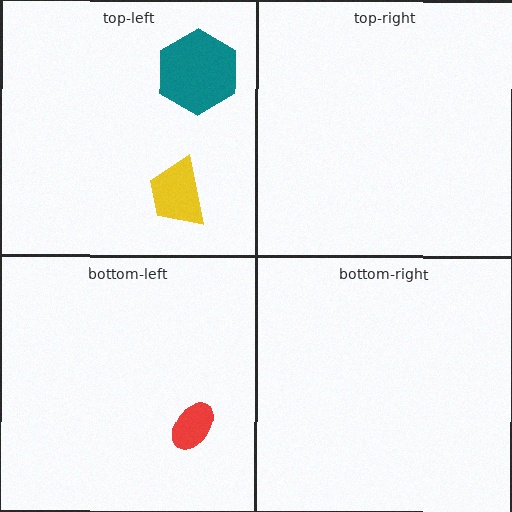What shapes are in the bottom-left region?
The red ellipse.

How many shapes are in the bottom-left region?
1.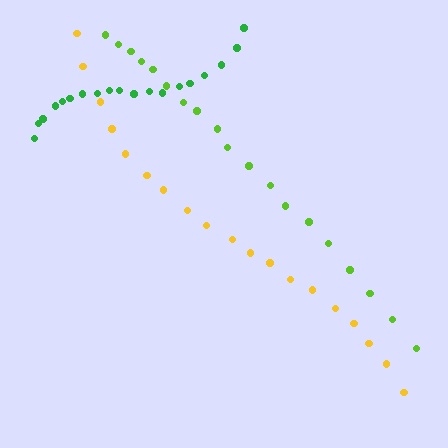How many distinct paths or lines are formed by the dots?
There are 3 distinct paths.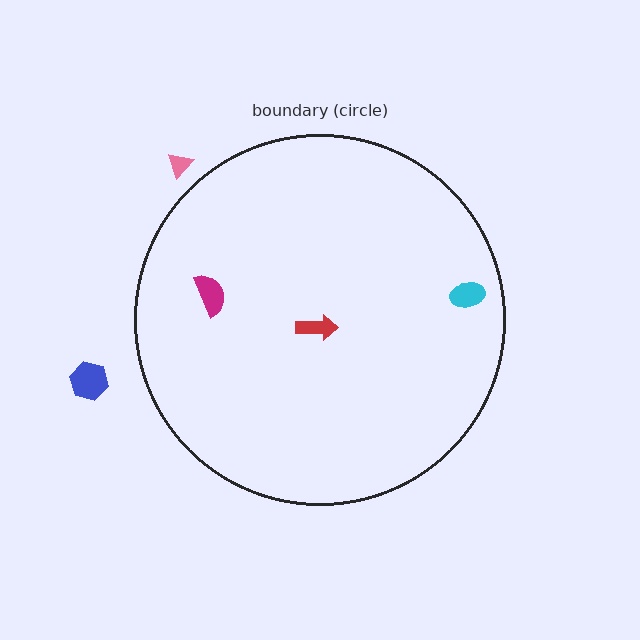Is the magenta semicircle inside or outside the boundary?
Inside.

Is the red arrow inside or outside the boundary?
Inside.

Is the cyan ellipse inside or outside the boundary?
Inside.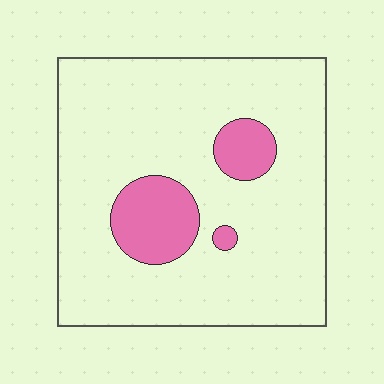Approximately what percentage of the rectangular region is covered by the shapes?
Approximately 15%.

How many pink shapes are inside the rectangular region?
3.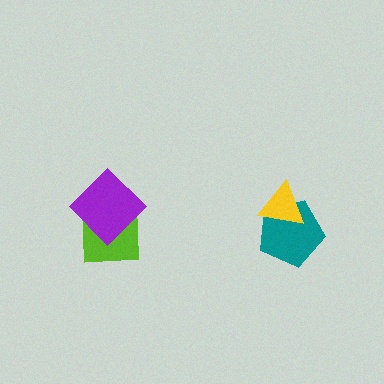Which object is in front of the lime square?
The purple diamond is in front of the lime square.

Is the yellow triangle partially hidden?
No, no other shape covers it.